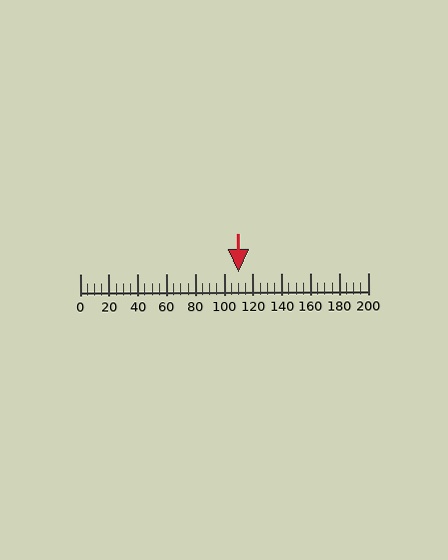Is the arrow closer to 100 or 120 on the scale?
The arrow is closer to 120.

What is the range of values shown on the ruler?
The ruler shows values from 0 to 200.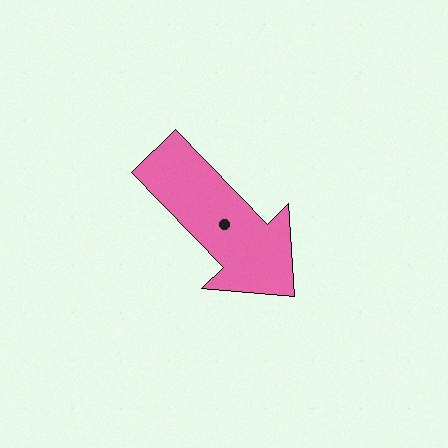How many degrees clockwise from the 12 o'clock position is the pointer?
Approximately 136 degrees.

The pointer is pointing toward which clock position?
Roughly 5 o'clock.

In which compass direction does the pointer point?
Southeast.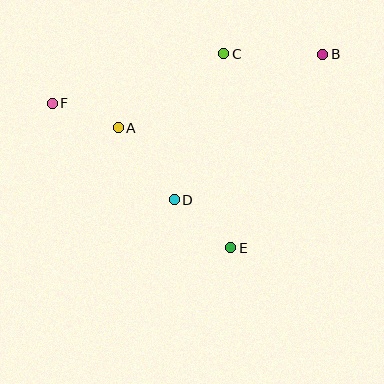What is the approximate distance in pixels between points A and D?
The distance between A and D is approximately 91 pixels.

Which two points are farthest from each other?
Points B and F are farthest from each other.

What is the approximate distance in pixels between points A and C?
The distance between A and C is approximately 130 pixels.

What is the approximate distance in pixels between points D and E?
The distance between D and E is approximately 74 pixels.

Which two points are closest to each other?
Points A and F are closest to each other.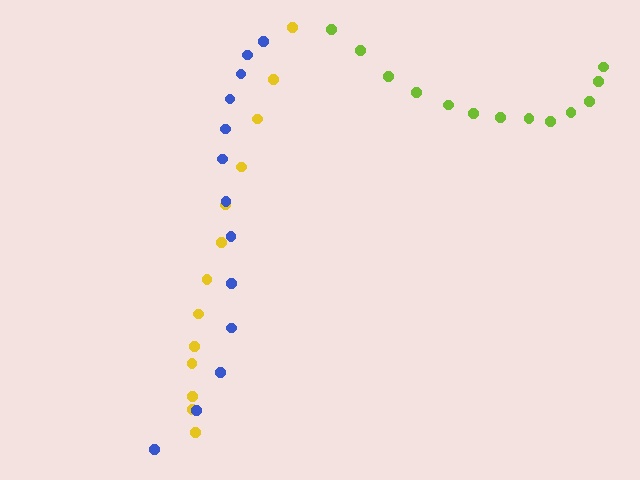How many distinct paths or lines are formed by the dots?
There are 3 distinct paths.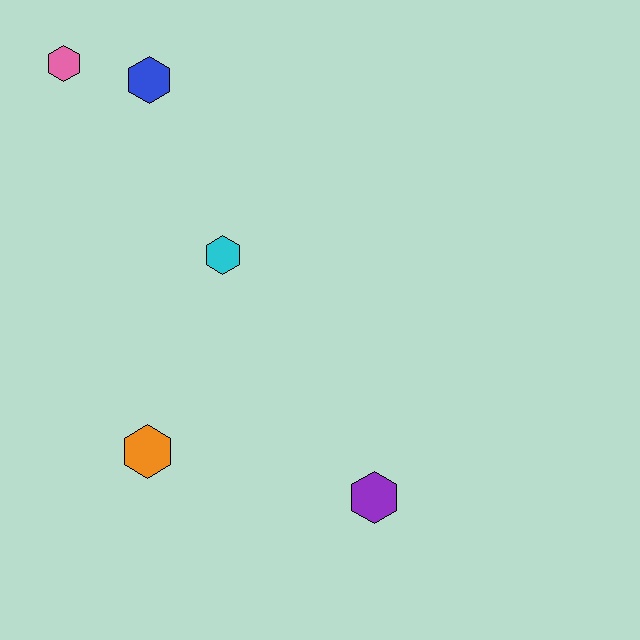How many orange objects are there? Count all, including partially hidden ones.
There is 1 orange object.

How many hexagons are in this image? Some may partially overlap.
There are 5 hexagons.